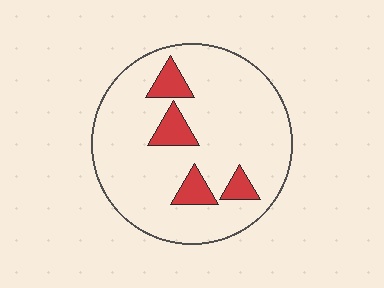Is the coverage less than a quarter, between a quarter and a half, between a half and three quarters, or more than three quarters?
Less than a quarter.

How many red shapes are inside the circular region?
4.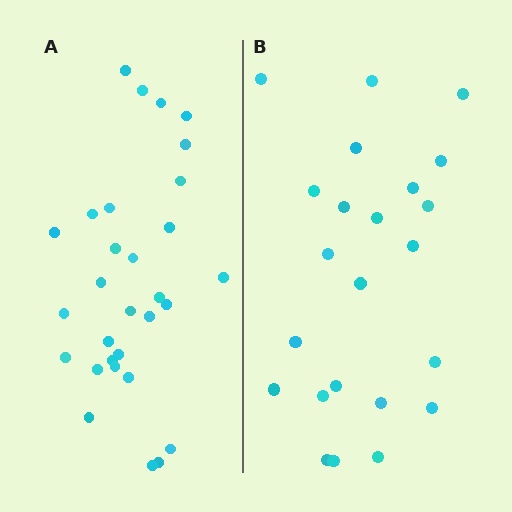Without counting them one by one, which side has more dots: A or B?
Region A (the left region) has more dots.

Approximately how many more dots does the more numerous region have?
Region A has roughly 8 or so more dots than region B.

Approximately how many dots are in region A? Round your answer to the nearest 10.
About 30 dots.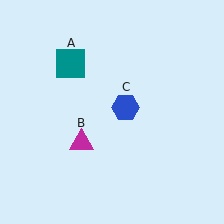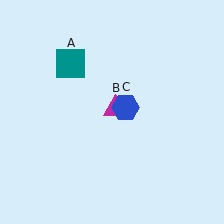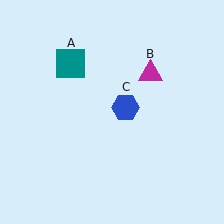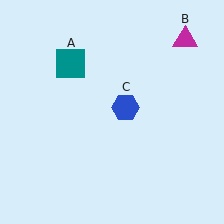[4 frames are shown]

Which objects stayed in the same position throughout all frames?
Teal square (object A) and blue hexagon (object C) remained stationary.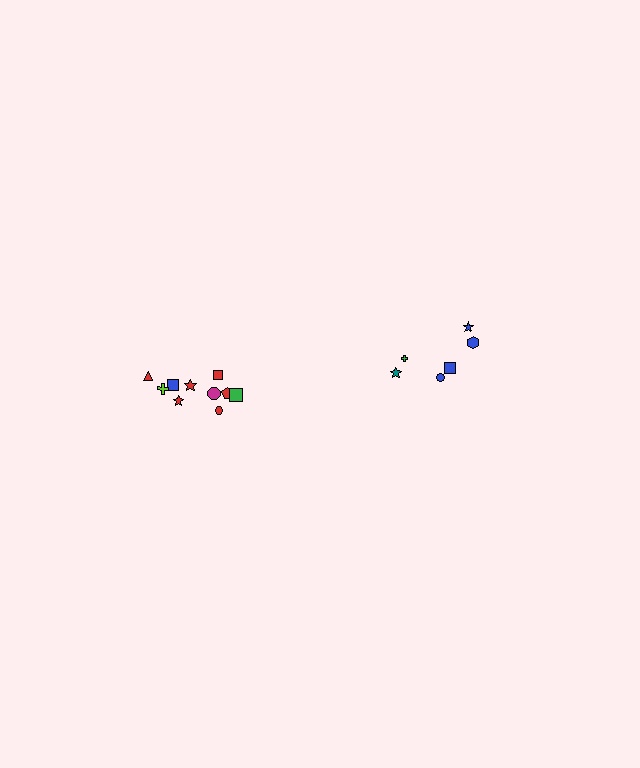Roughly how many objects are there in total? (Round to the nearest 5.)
Roughly 15 objects in total.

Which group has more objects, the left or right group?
The left group.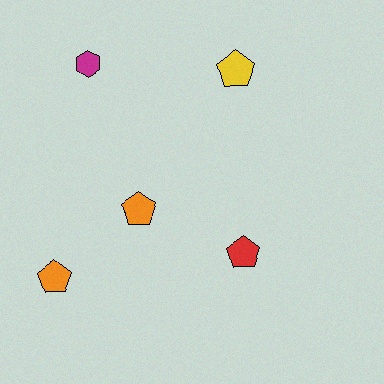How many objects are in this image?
There are 5 objects.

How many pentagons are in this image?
There are 4 pentagons.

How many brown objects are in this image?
There are no brown objects.